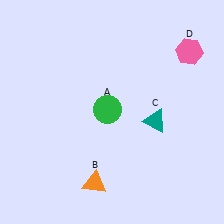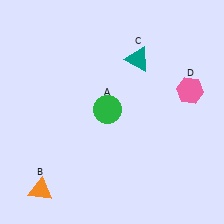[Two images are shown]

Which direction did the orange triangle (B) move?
The orange triangle (B) moved left.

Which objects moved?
The objects that moved are: the orange triangle (B), the teal triangle (C), the pink hexagon (D).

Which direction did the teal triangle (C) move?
The teal triangle (C) moved up.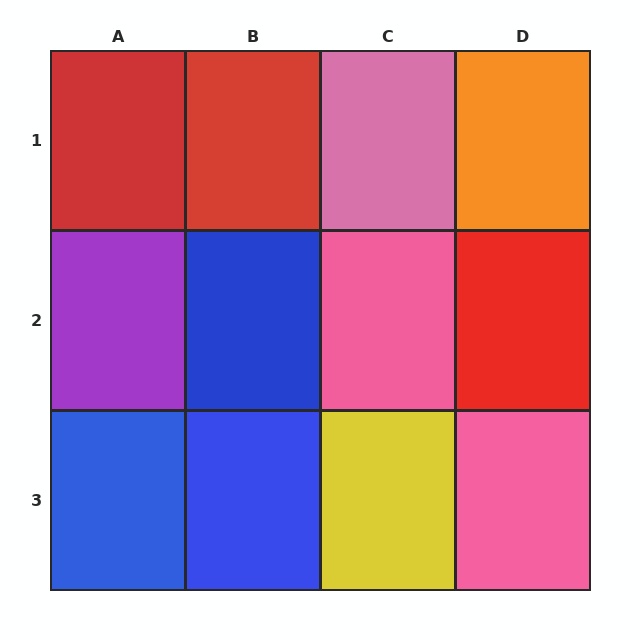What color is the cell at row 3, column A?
Blue.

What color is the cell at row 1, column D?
Orange.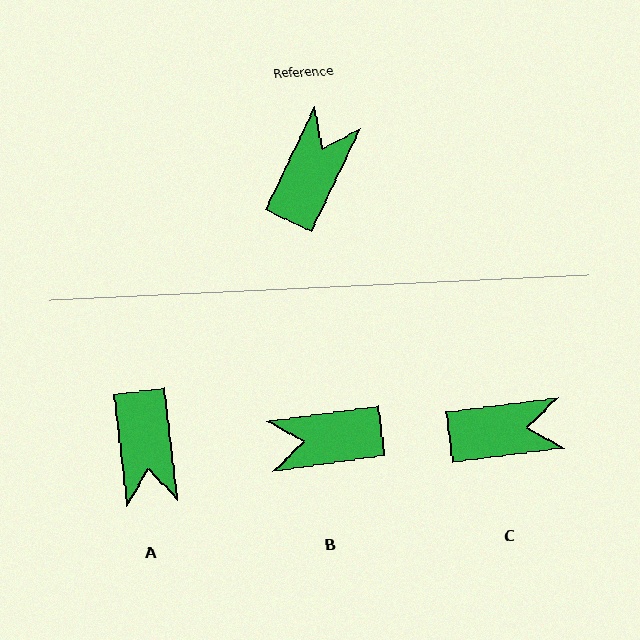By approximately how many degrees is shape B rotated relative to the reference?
Approximately 123 degrees counter-clockwise.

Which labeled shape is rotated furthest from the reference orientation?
A, about 148 degrees away.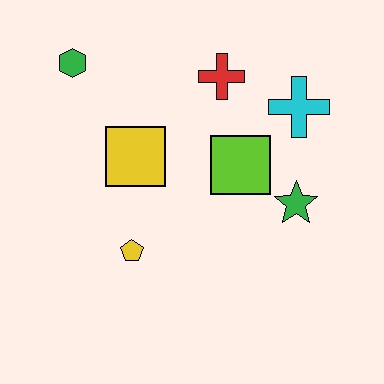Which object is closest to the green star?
The lime square is closest to the green star.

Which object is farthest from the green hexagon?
The green star is farthest from the green hexagon.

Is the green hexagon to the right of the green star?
No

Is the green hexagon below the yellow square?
No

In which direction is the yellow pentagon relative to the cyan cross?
The yellow pentagon is to the left of the cyan cross.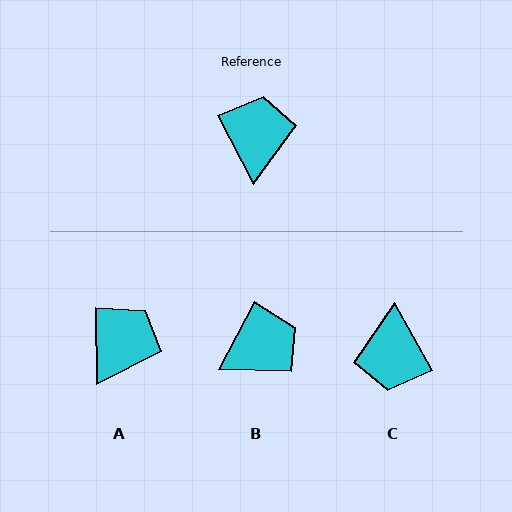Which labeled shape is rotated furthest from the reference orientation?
C, about 178 degrees away.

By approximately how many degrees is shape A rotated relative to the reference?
Approximately 27 degrees clockwise.